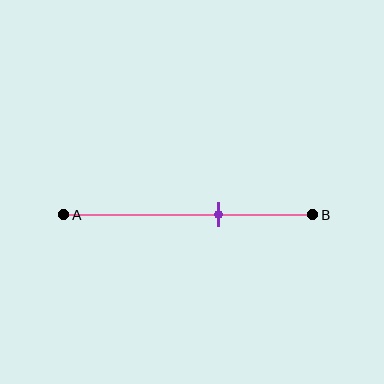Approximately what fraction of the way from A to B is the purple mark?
The purple mark is approximately 65% of the way from A to B.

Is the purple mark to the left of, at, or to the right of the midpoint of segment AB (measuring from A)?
The purple mark is to the right of the midpoint of segment AB.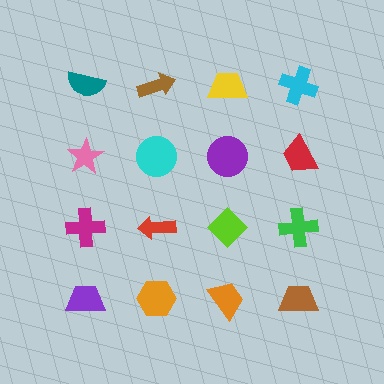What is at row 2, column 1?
A pink star.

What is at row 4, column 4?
A brown trapezoid.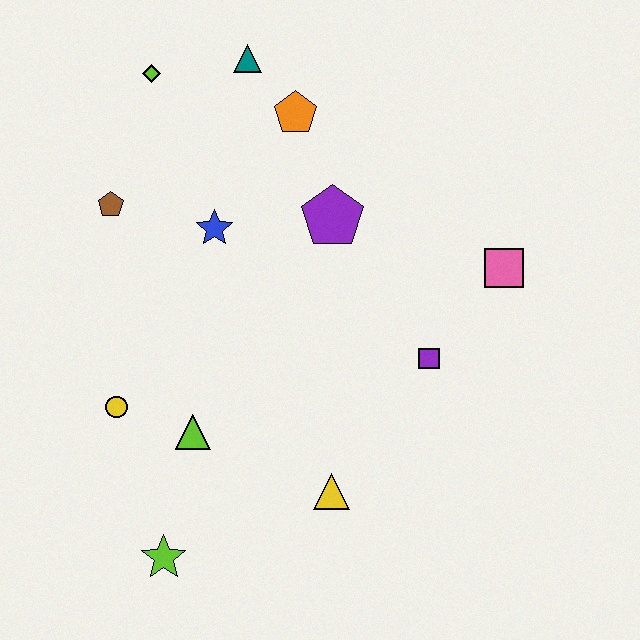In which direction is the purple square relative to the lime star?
The purple square is to the right of the lime star.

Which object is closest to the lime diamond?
The teal triangle is closest to the lime diamond.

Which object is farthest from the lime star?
The teal triangle is farthest from the lime star.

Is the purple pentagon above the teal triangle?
No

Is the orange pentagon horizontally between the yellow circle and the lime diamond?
No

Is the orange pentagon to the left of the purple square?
Yes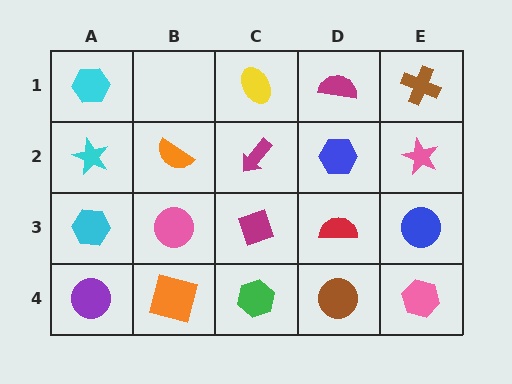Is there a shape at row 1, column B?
No, that cell is empty.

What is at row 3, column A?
A cyan hexagon.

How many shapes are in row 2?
5 shapes.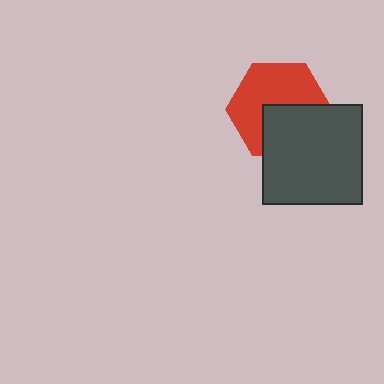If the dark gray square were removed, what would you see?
You would see the complete red hexagon.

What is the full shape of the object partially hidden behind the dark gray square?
The partially hidden object is a red hexagon.